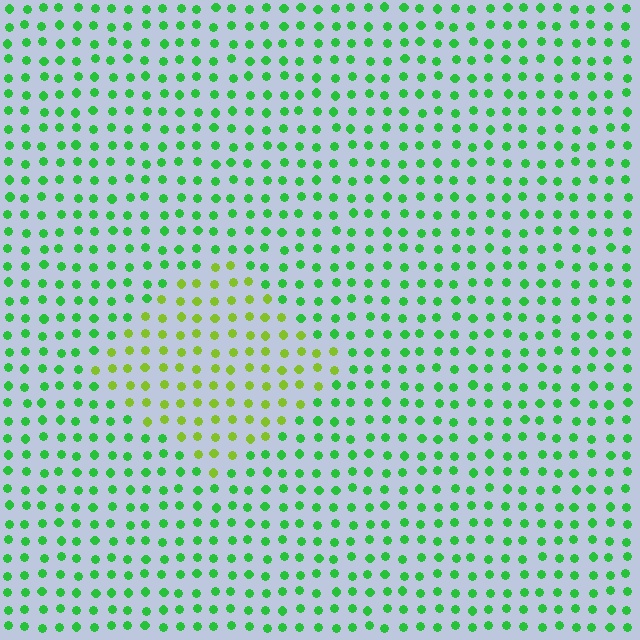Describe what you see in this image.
The image is filled with small green elements in a uniform arrangement. A diamond-shaped region is visible where the elements are tinted to a slightly different hue, forming a subtle color boundary.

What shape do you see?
I see a diamond.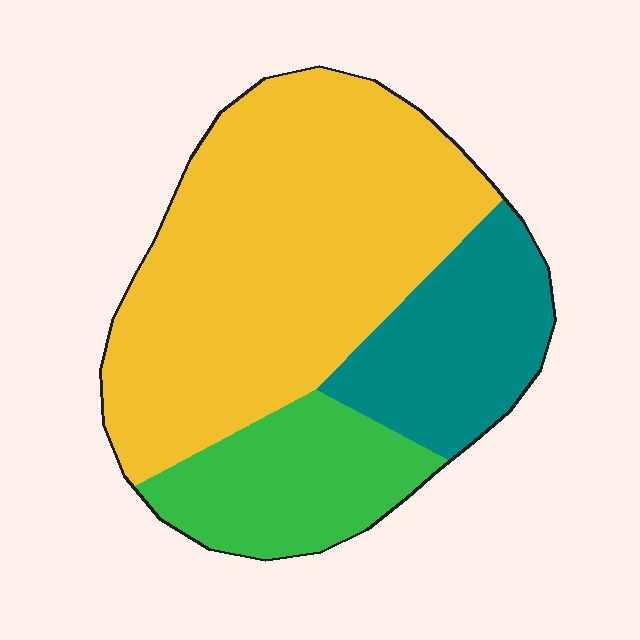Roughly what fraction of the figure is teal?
Teal covers 21% of the figure.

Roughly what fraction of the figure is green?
Green covers 20% of the figure.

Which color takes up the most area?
Yellow, at roughly 60%.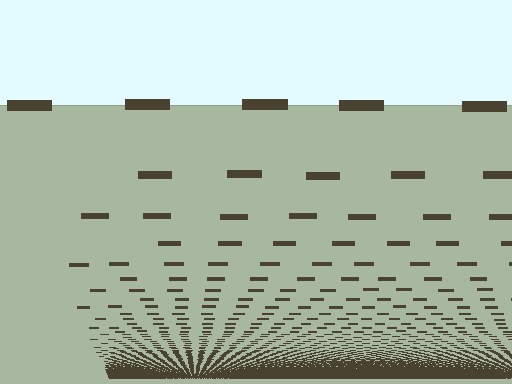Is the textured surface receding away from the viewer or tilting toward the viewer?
The surface appears to tilt toward the viewer. Texture elements get larger and sparser toward the top.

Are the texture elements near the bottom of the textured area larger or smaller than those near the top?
Smaller. The gradient is inverted — elements near the bottom are smaller and denser.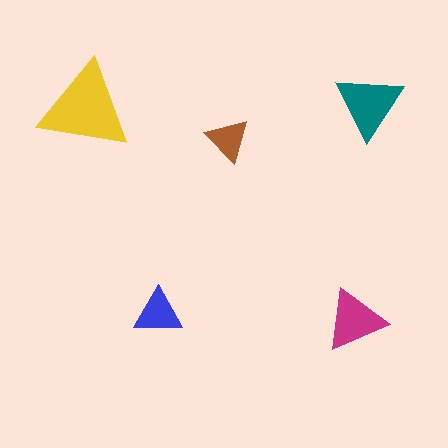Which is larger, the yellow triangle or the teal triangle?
The yellow one.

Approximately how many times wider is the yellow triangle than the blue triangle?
About 2 times wider.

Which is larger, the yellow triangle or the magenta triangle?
The yellow one.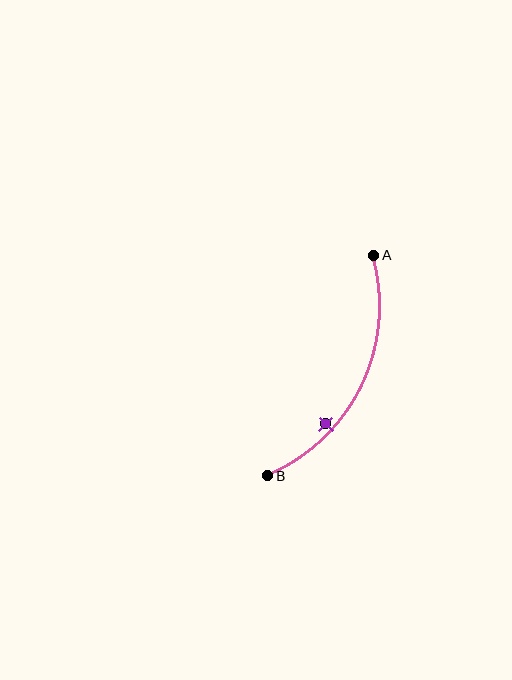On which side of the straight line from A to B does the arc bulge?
The arc bulges to the right of the straight line connecting A and B.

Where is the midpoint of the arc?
The arc midpoint is the point on the curve farthest from the straight line joining A and B. It sits to the right of that line.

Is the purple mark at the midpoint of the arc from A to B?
No — the purple mark does not lie on the arc at all. It sits slightly inside the curve.